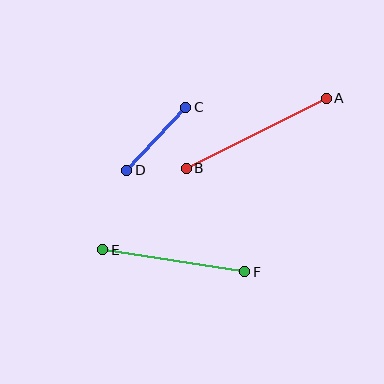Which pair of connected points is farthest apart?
Points A and B are farthest apart.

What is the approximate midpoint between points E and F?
The midpoint is at approximately (174, 261) pixels.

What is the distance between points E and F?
The distance is approximately 144 pixels.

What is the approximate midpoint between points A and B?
The midpoint is at approximately (256, 133) pixels.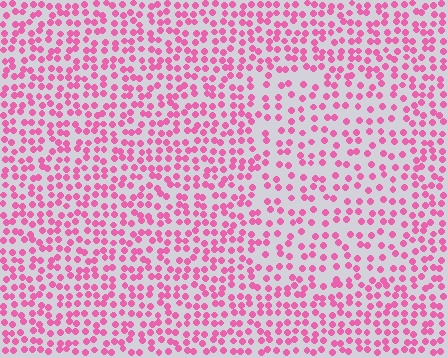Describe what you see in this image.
The image contains small pink elements arranged at two different densities. A rectangle-shaped region is visible where the elements are less densely packed than the surrounding area.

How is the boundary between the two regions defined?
The boundary is defined by a change in element density (approximately 1.6x ratio). All elements are the same color, size, and shape.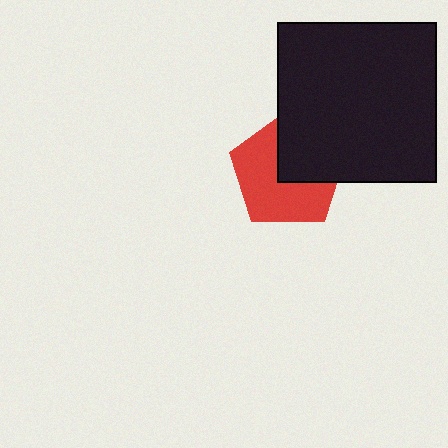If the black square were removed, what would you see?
You would see the complete red pentagon.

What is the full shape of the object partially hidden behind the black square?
The partially hidden object is a red pentagon.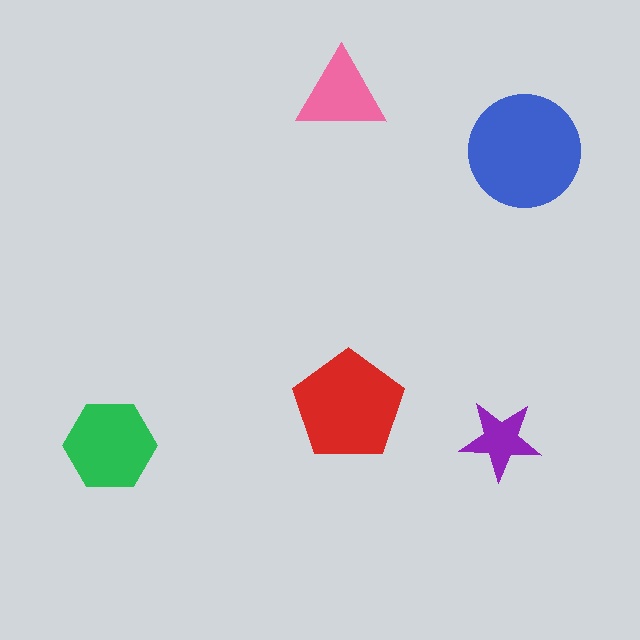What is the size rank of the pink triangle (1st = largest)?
4th.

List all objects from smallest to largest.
The purple star, the pink triangle, the green hexagon, the red pentagon, the blue circle.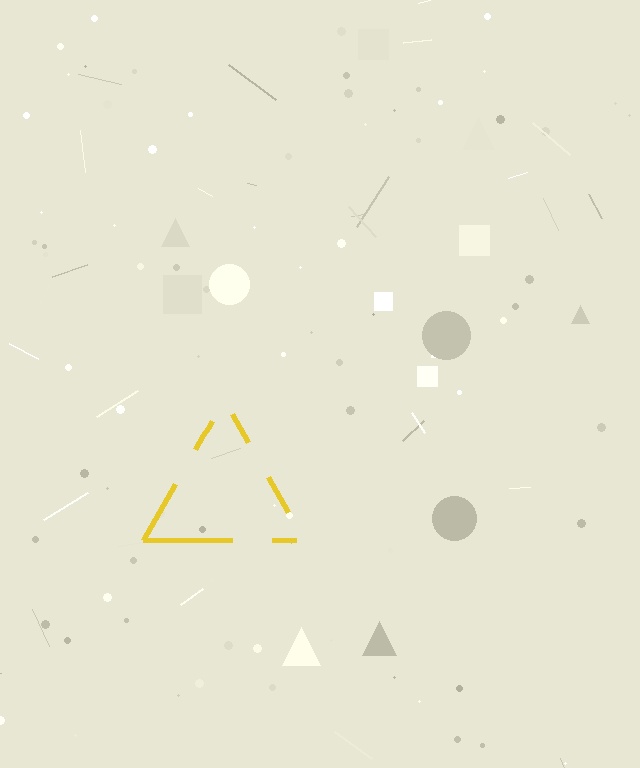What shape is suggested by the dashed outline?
The dashed outline suggests a triangle.